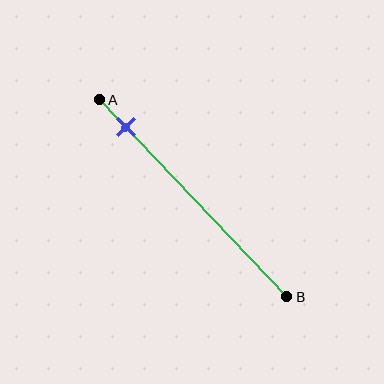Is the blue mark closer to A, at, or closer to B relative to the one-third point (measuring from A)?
The blue mark is closer to point A than the one-third point of segment AB.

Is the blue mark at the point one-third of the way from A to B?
No, the mark is at about 15% from A, not at the 33% one-third point.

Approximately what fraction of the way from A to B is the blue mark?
The blue mark is approximately 15% of the way from A to B.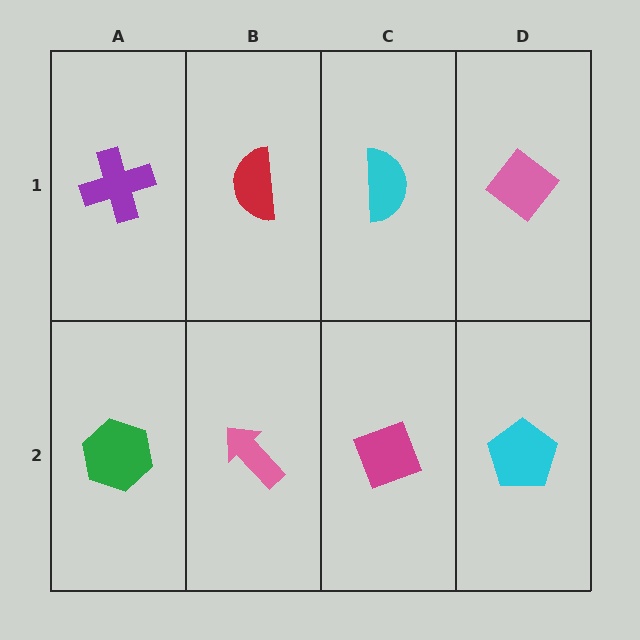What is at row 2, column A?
A green hexagon.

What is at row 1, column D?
A pink diamond.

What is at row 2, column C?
A magenta diamond.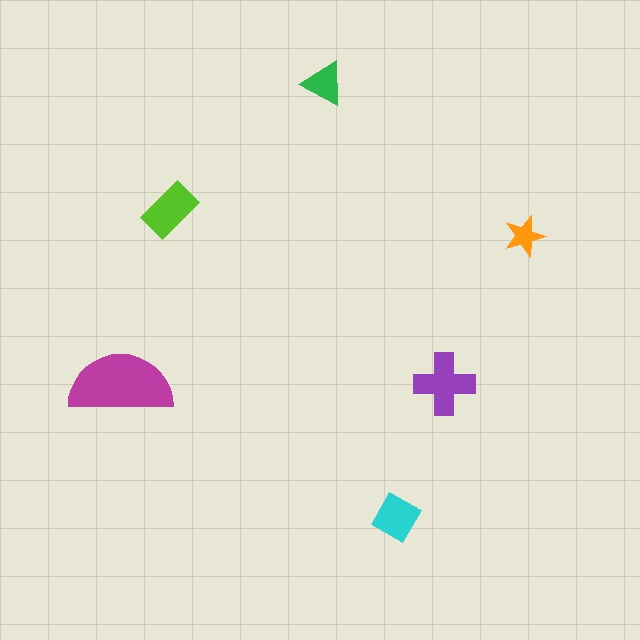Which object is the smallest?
The orange star.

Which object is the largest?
The magenta semicircle.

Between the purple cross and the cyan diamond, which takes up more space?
The purple cross.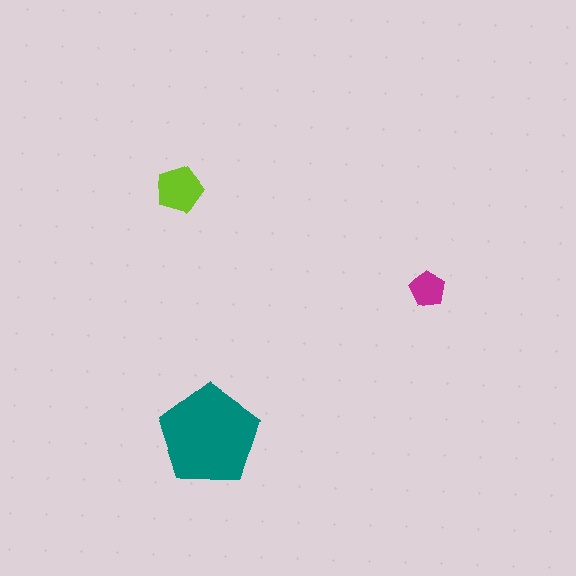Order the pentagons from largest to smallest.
the teal one, the lime one, the magenta one.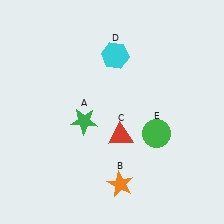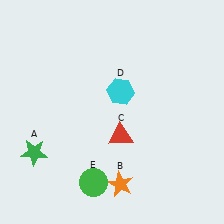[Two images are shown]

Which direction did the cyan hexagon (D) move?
The cyan hexagon (D) moved down.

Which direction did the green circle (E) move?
The green circle (E) moved left.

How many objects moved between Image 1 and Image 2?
3 objects moved between the two images.